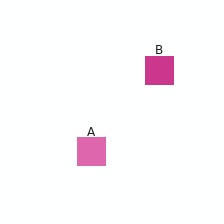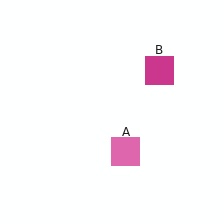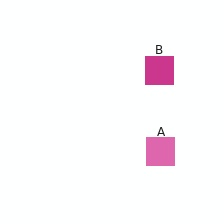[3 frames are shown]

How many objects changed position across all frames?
1 object changed position: pink square (object A).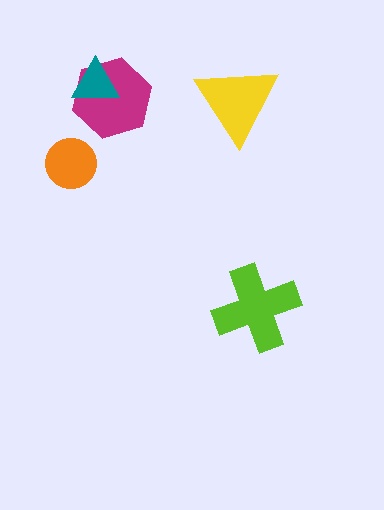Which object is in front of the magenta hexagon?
The teal triangle is in front of the magenta hexagon.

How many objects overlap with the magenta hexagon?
1 object overlaps with the magenta hexagon.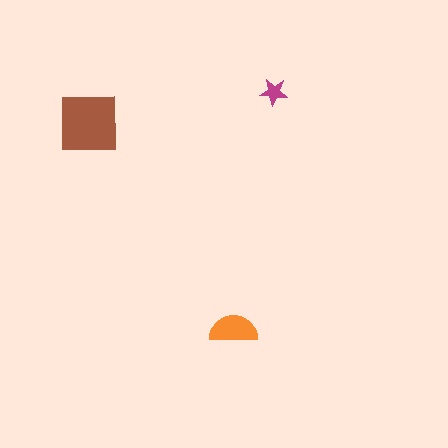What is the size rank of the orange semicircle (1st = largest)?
2nd.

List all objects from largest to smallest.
The brown square, the orange semicircle, the magenta star.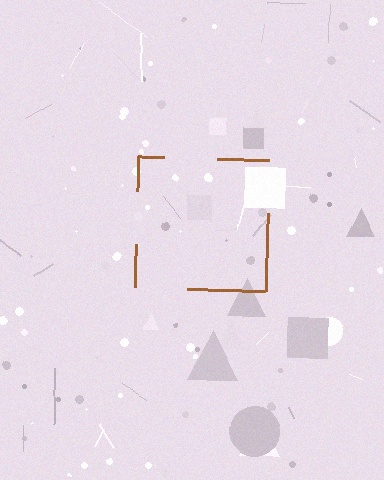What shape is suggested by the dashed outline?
The dashed outline suggests a square.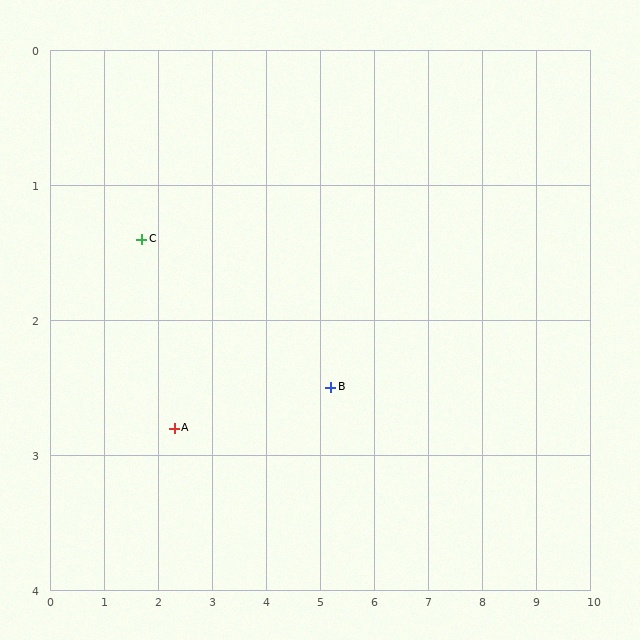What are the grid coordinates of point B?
Point B is at approximately (5.2, 2.5).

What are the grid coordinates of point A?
Point A is at approximately (2.3, 2.8).